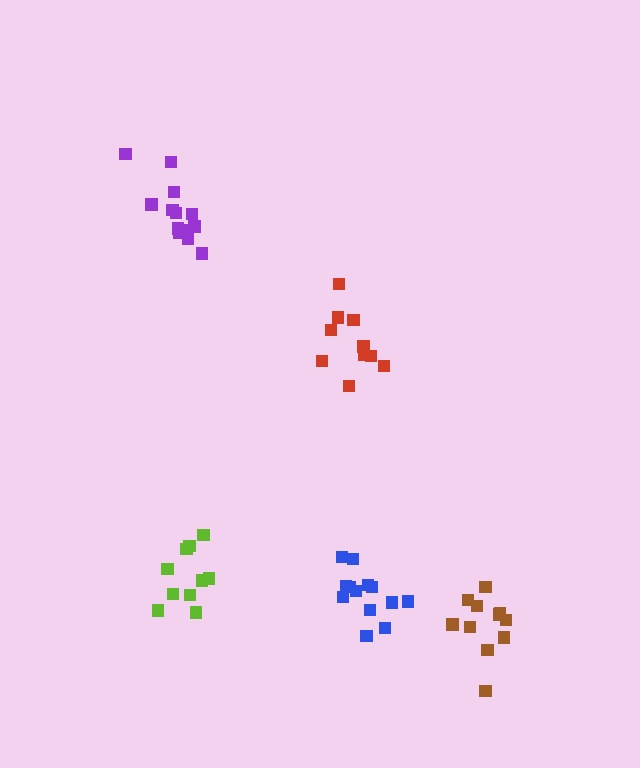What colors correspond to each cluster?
The clusters are colored: purple, red, blue, lime, brown.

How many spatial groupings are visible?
There are 5 spatial groupings.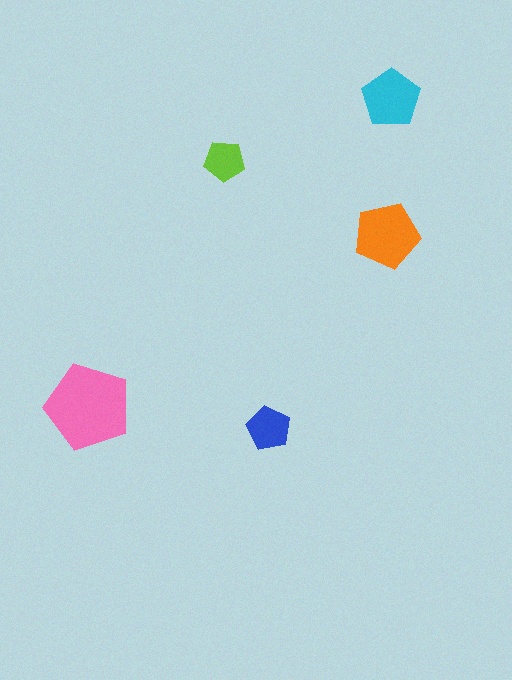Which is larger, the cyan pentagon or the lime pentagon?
The cyan one.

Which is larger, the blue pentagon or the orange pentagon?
The orange one.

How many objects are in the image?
There are 5 objects in the image.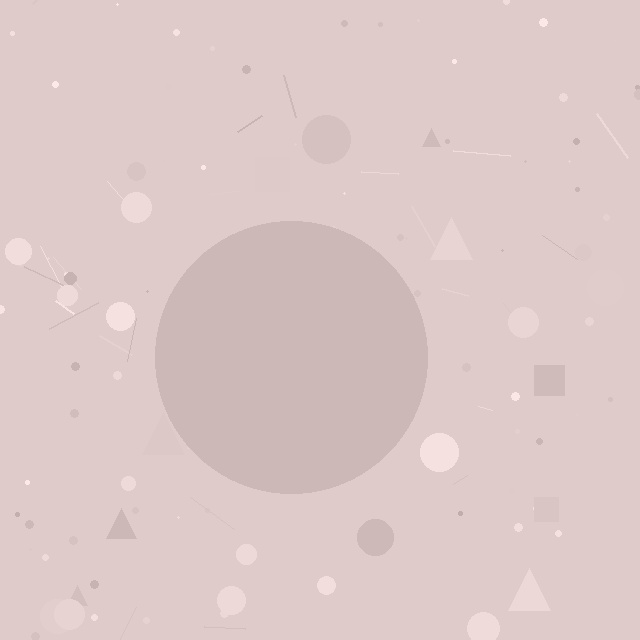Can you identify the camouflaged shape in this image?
The camouflaged shape is a circle.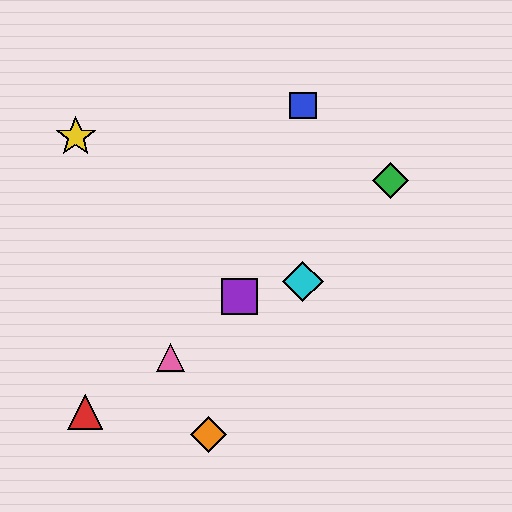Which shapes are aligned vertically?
The blue square, the cyan diamond are aligned vertically.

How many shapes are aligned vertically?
2 shapes (the blue square, the cyan diamond) are aligned vertically.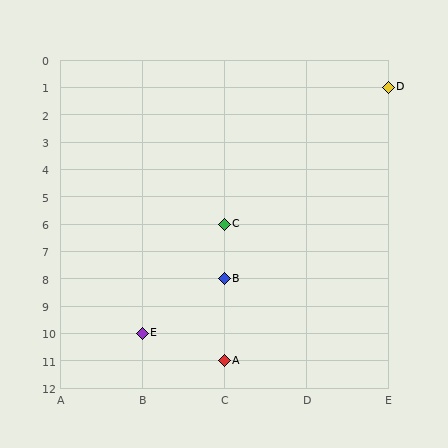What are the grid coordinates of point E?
Point E is at grid coordinates (B, 10).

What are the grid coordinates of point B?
Point B is at grid coordinates (C, 8).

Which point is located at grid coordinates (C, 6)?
Point C is at (C, 6).